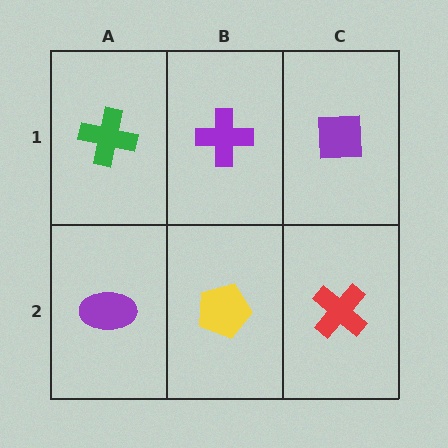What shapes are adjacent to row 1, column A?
A purple ellipse (row 2, column A), a purple cross (row 1, column B).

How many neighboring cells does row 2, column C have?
2.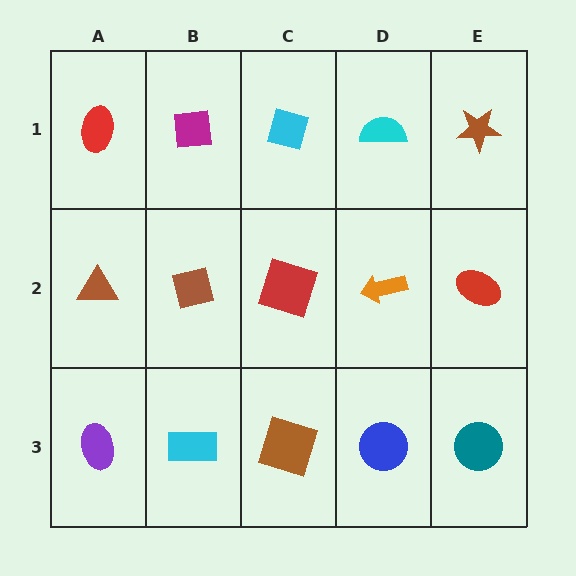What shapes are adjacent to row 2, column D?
A cyan semicircle (row 1, column D), a blue circle (row 3, column D), a red square (row 2, column C), a red ellipse (row 2, column E).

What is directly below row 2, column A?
A purple ellipse.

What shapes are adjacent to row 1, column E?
A red ellipse (row 2, column E), a cyan semicircle (row 1, column D).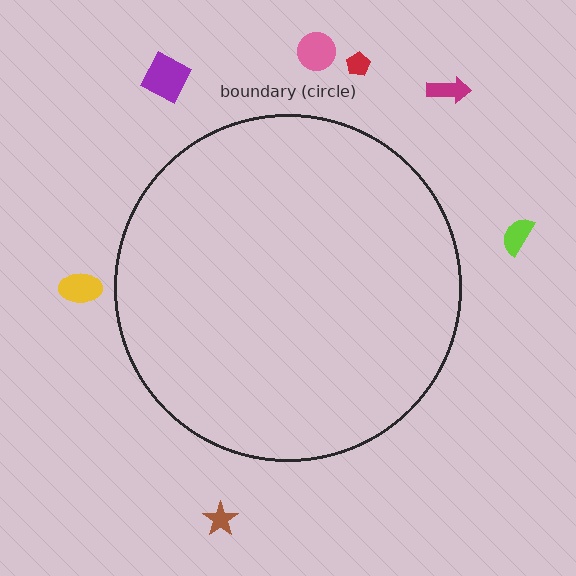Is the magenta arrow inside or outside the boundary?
Outside.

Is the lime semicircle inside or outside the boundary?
Outside.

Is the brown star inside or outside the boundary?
Outside.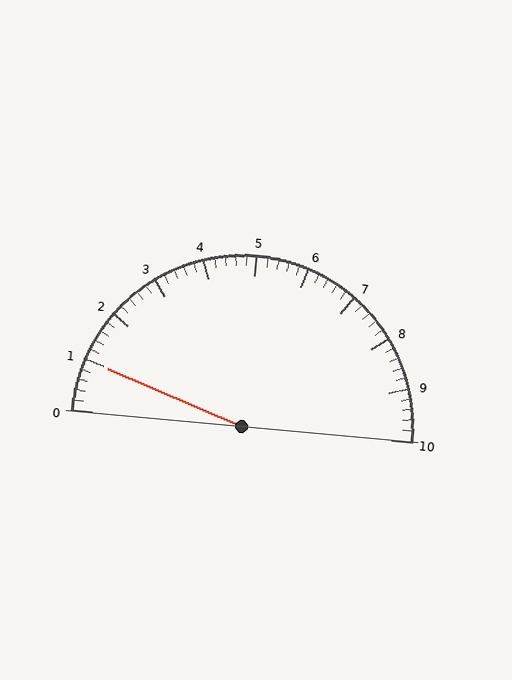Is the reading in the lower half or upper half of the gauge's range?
The reading is in the lower half of the range (0 to 10).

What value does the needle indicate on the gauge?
The needle indicates approximately 1.0.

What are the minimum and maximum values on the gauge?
The gauge ranges from 0 to 10.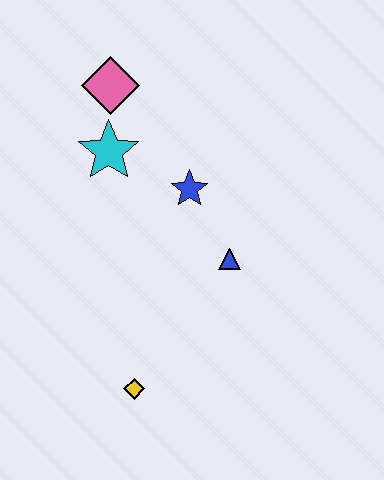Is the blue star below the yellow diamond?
No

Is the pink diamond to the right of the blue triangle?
No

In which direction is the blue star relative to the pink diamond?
The blue star is below the pink diamond.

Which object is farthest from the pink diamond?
The yellow diamond is farthest from the pink diamond.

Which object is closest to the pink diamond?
The cyan star is closest to the pink diamond.